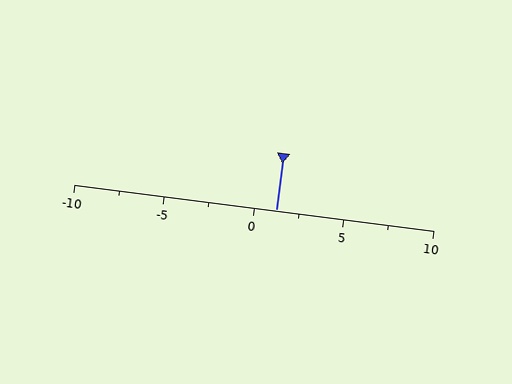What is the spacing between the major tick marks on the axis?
The major ticks are spaced 5 apart.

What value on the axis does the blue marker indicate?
The marker indicates approximately 1.2.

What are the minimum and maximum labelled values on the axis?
The axis runs from -10 to 10.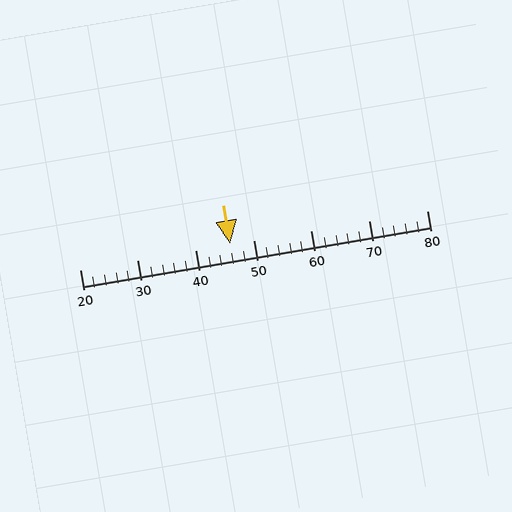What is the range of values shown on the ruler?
The ruler shows values from 20 to 80.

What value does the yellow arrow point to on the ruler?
The yellow arrow points to approximately 46.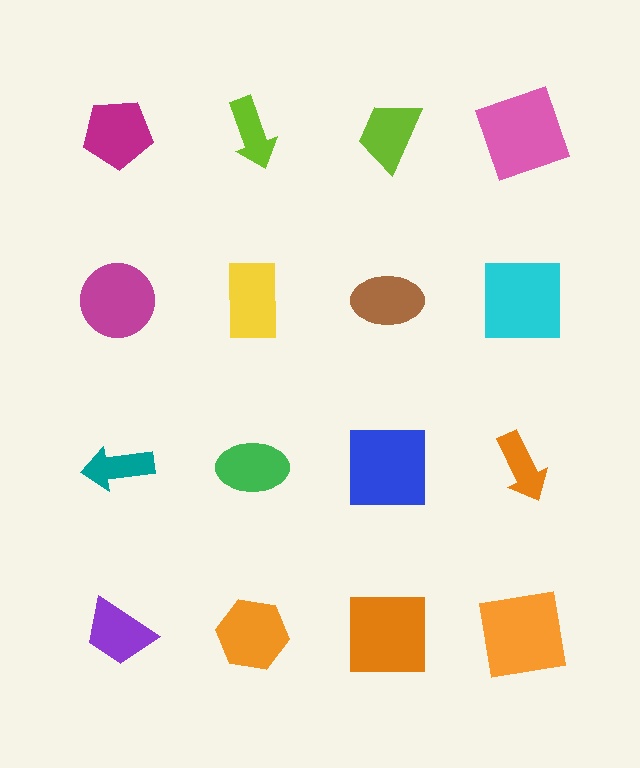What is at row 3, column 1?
A teal arrow.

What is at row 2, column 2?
A yellow rectangle.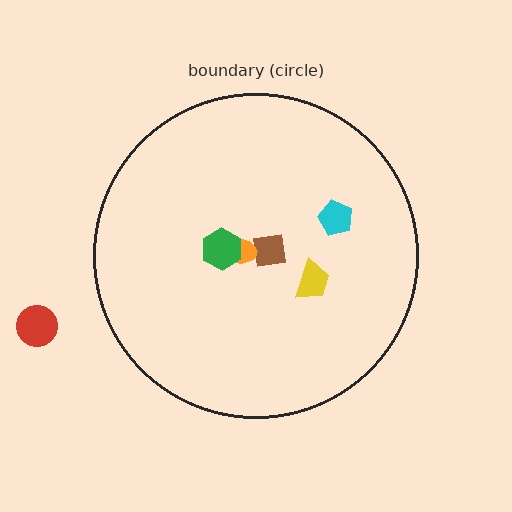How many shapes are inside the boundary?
5 inside, 1 outside.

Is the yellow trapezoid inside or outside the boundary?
Inside.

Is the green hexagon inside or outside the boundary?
Inside.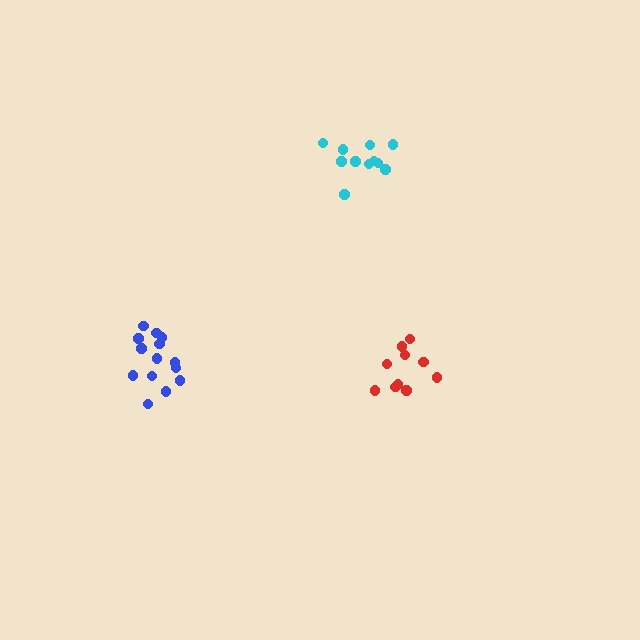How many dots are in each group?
Group 1: 14 dots, Group 2: 11 dots, Group 3: 11 dots (36 total).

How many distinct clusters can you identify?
There are 3 distinct clusters.